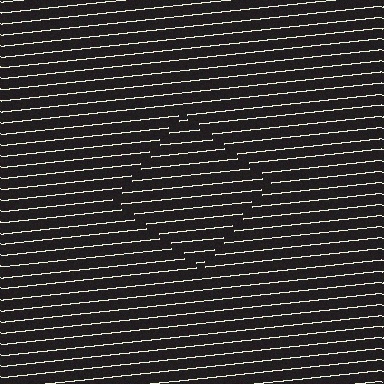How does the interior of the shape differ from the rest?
The interior of the shape contains the same grating, shifted by half a period — the contour is defined by the phase discontinuity where line-ends from the inner and outer gratings abut.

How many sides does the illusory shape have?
4 sides — the line-ends trace a square.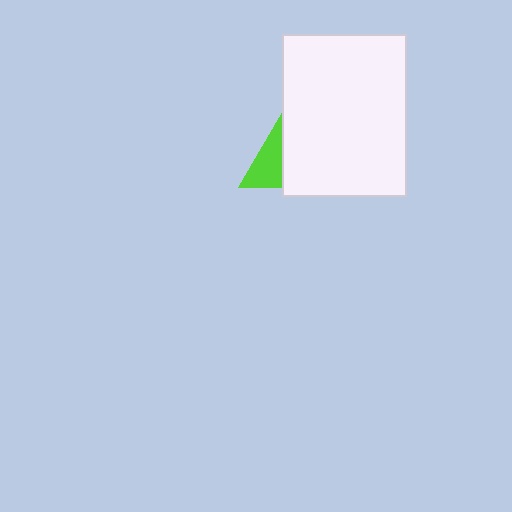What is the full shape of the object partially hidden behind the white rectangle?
The partially hidden object is a lime triangle.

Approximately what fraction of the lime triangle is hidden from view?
Roughly 59% of the lime triangle is hidden behind the white rectangle.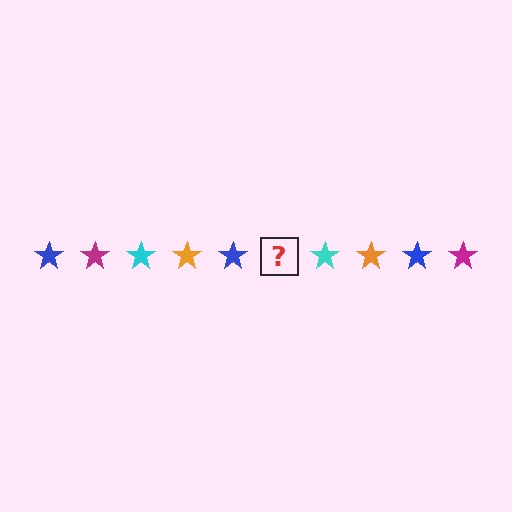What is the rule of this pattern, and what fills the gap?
The rule is that the pattern cycles through blue, magenta, cyan, orange stars. The gap should be filled with a magenta star.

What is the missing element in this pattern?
The missing element is a magenta star.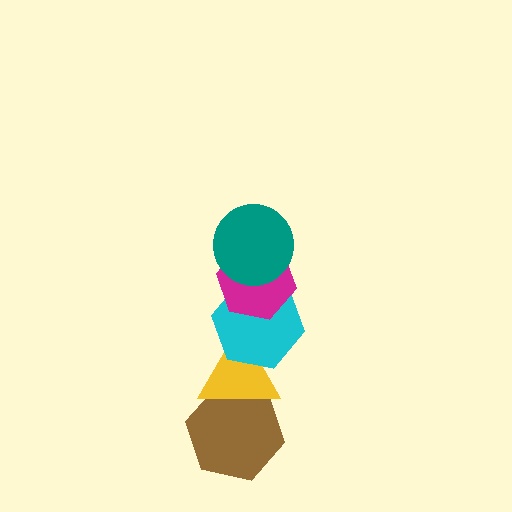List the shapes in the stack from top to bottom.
From top to bottom: the teal circle, the magenta hexagon, the cyan hexagon, the yellow triangle, the brown hexagon.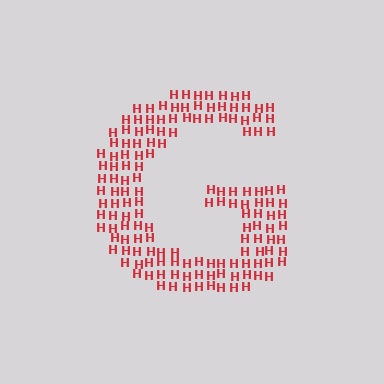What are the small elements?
The small elements are letter H's.